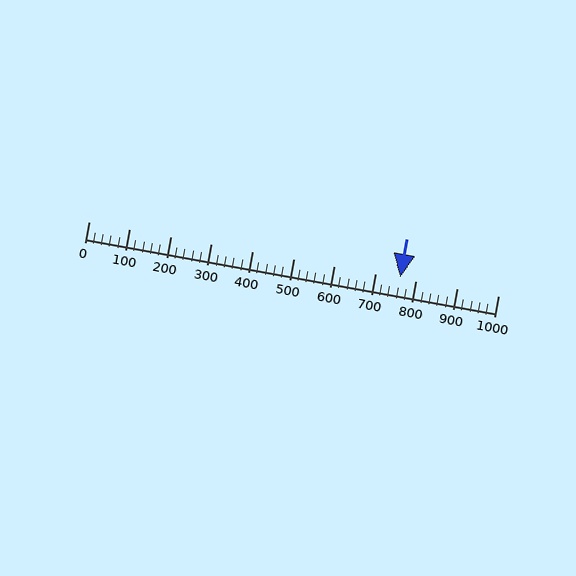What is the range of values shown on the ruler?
The ruler shows values from 0 to 1000.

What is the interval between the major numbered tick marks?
The major tick marks are spaced 100 units apart.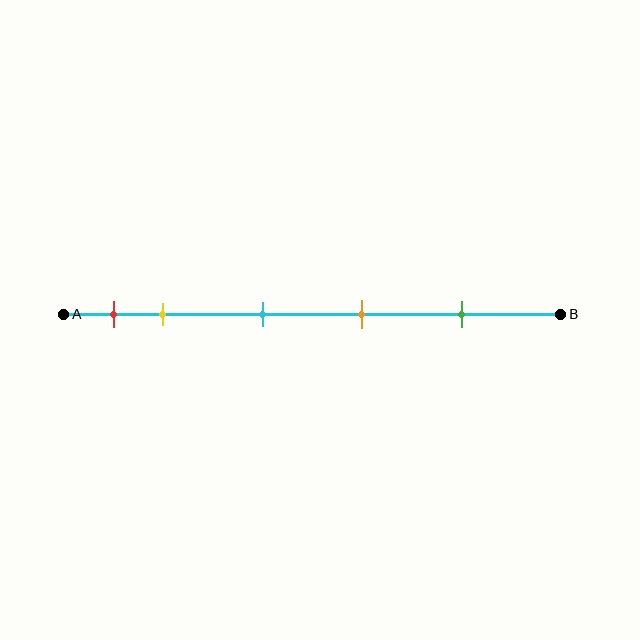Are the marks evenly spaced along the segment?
No, the marks are not evenly spaced.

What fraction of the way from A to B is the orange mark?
The orange mark is approximately 60% (0.6) of the way from A to B.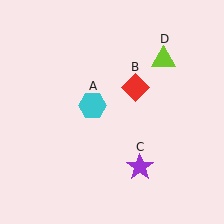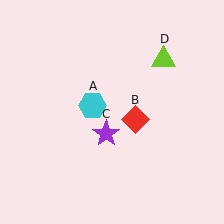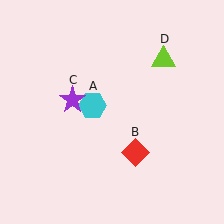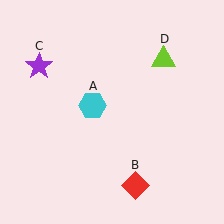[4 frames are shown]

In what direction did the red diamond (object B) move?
The red diamond (object B) moved down.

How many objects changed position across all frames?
2 objects changed position: red diamond (object B), purple star (object C).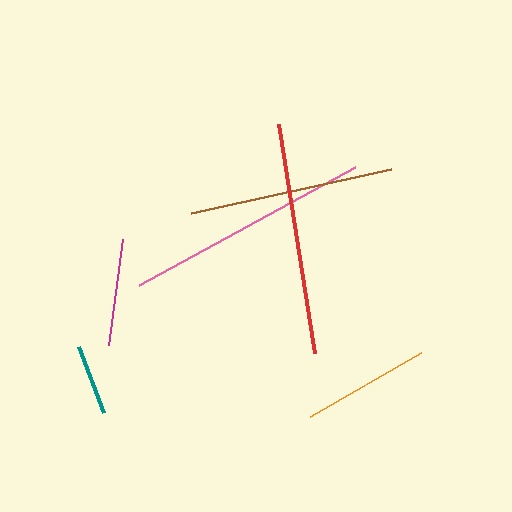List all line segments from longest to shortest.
From longest to shortest: pink, red, brown, orange, magenta, teal.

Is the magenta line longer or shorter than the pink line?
The pink line is longer than the magenta line.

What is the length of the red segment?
The red segment is approximately 232 pixels long.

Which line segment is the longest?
The pink line is the longest at approximately 246 pixels.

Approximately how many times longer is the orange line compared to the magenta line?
The orange line is approximately 1.2 times the length of the magenta line.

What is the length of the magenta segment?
The magenta segment is approximately 107 pixels long.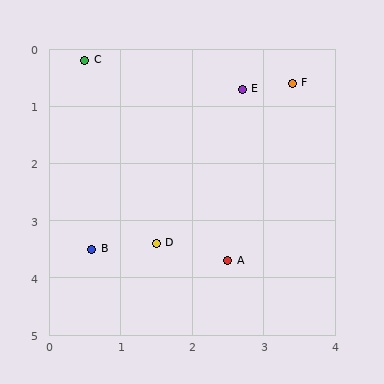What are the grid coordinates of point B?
Point B is at approximately (0.6, 3.5).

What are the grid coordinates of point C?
Point C is at approximately (0.5, 0.2).